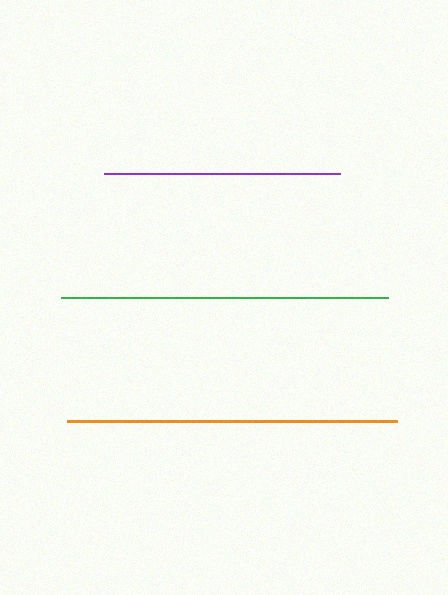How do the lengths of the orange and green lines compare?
The orange and green lines are approximately the same length.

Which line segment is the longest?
The orange line is the longest at approximately 330 pixels.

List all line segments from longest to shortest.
From longest to shortest: orange, green, purple.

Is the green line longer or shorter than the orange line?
The orange line is longer than the green line.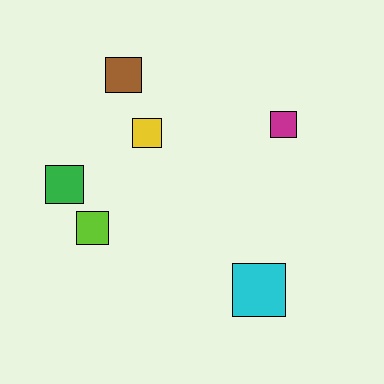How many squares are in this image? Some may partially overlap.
There are 6 squares.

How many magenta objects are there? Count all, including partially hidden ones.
There is 1 magenta object.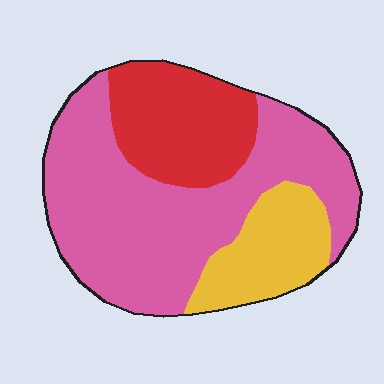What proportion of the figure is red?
Red covers roughly 25% of the figure.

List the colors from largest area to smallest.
From largest to smallest: pink, red, yellow.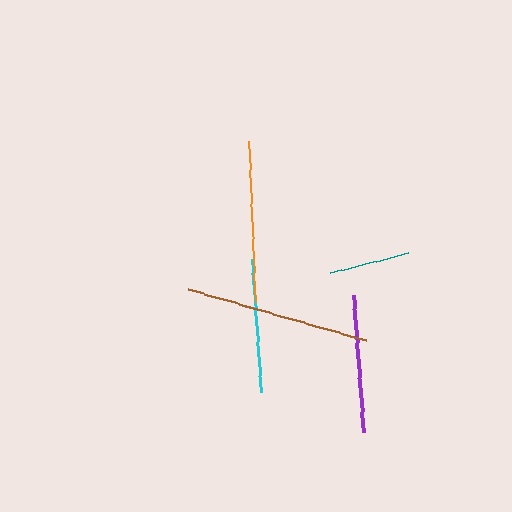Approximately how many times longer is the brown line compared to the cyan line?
The brown line is approximately 1.4 times the length of the cyan line.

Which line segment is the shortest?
The teal line is the shortest at approximately 81 pixels.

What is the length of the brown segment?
The brown segment is approximately 185 pixels long.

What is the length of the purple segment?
The purple segment is approximately 137 pixels long.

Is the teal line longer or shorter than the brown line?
The brown line is longer than the teal line.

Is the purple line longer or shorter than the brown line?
The brown line is longer than the purple line.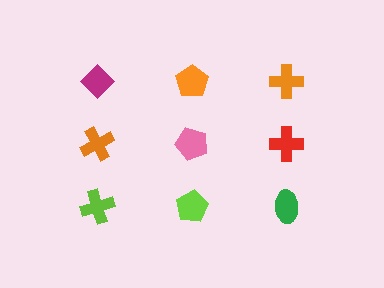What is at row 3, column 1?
A lime cross.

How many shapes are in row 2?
3 shapes.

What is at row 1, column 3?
An orange cross.